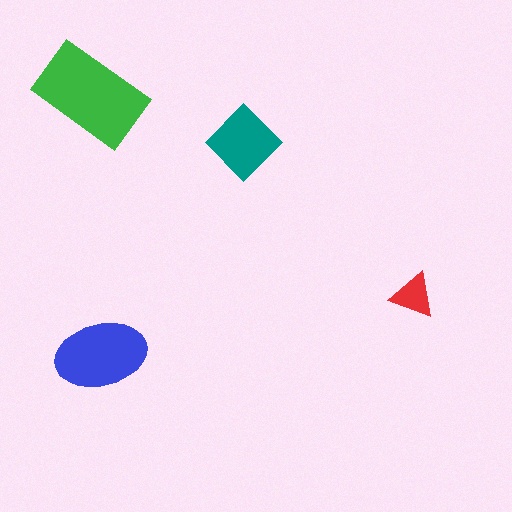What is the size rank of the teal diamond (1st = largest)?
3rd.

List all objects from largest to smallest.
The green rectangle, the blue ellipse, the teal diamond, the red triangle.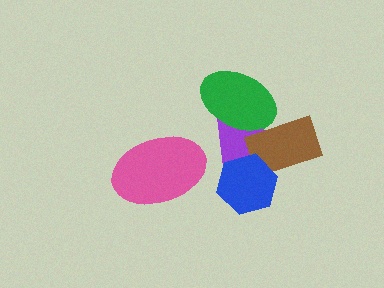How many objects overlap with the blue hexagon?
2 objects overlap with the blue hexagon.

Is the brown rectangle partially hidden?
Yes, it is partially covered by another shape.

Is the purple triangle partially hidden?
Yes, it is partially covered by another shape.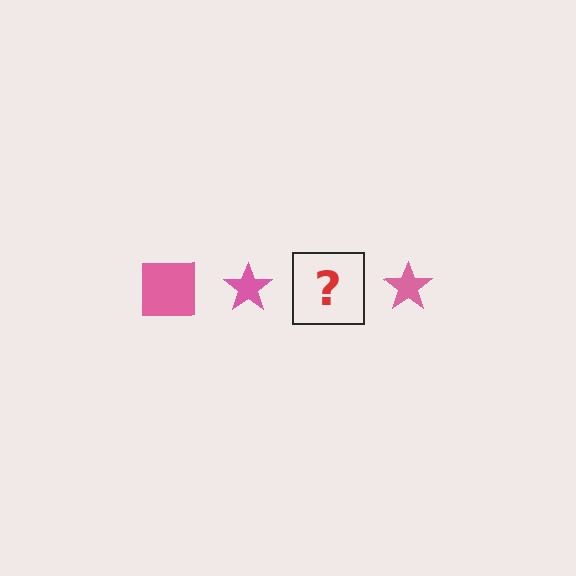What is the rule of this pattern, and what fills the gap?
The rule is that the pattern cycles through square, star shapes in pink. The gap should be filled with a pink square.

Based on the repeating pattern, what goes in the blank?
The blank should be a pink square.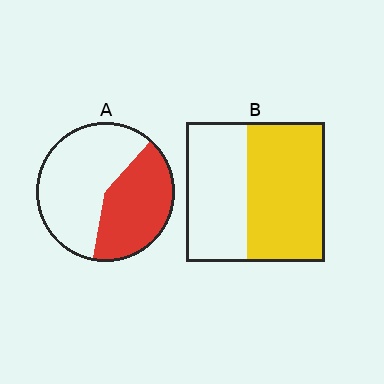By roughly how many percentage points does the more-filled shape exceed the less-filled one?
By roughly 15 percentage points (B over A).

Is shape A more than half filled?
No.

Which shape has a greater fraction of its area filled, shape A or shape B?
Shape B.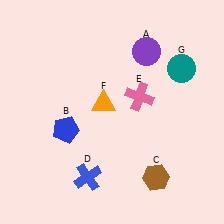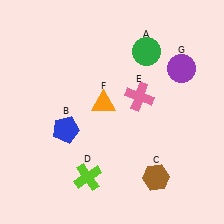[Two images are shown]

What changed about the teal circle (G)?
In Image 1, G is teal. In Image 2, it changed to purple.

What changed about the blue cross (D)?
In Image 1, D is blue. In Image 2, it changed to lime.